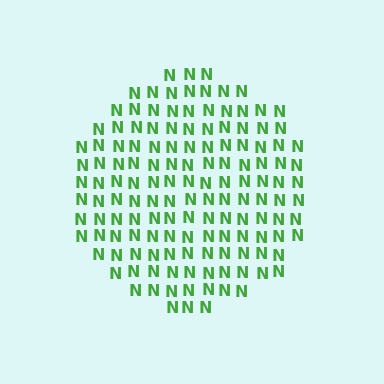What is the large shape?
The large shape is a circle.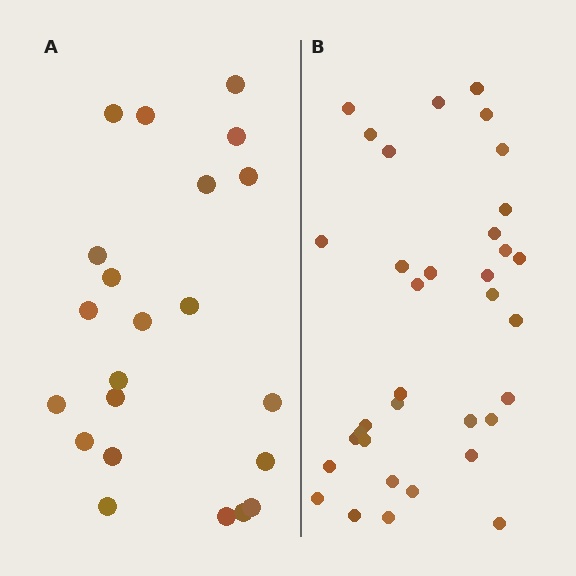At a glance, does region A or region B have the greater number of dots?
Region B (the right region) has more dots.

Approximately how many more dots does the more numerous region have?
Region B has approximately 15 more dots than region A.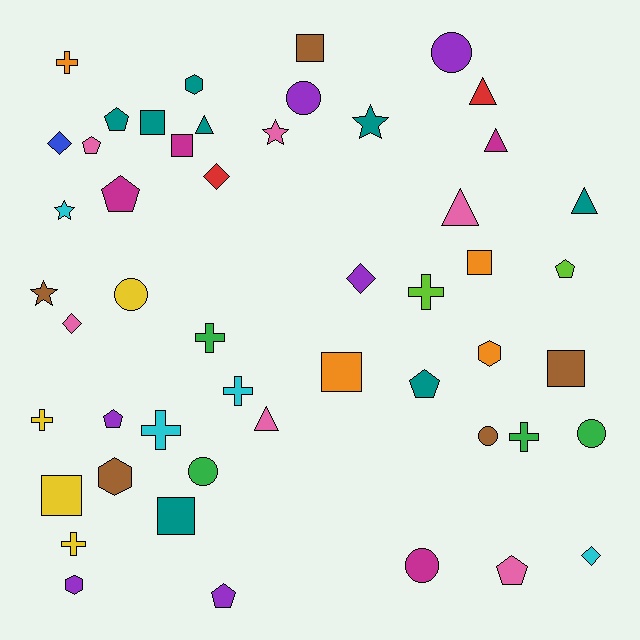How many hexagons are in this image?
There are 4 hexagons.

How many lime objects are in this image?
There are 2 lime objects.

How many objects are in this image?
There are 50 objects.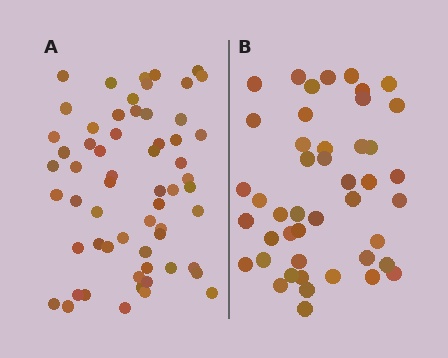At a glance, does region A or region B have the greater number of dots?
Region A (the left region) has more dots.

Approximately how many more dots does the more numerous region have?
Region A has approximately 15 more dots than region B.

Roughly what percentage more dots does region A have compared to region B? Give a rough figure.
About 35% more.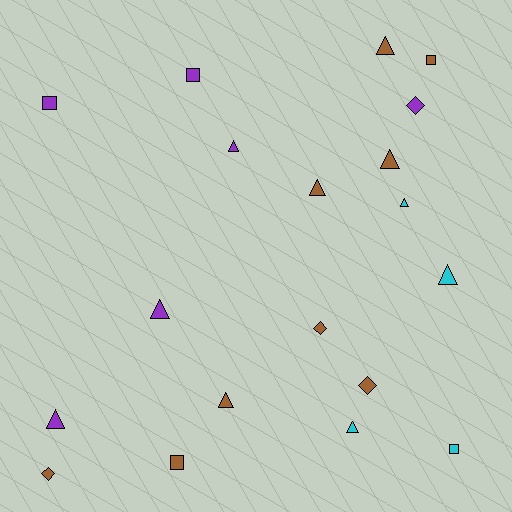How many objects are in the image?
There are 19 objects.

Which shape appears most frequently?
Triangle, with 10 objects.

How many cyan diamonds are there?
There are no cyan diamonds.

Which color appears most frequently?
Brown, with 9 objects.